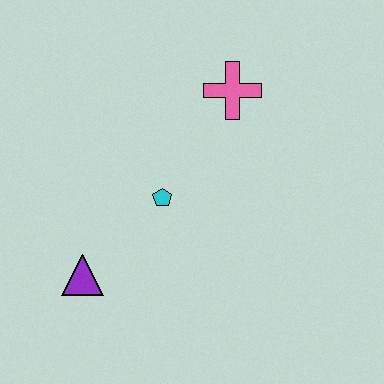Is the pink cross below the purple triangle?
No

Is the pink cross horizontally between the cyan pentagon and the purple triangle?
No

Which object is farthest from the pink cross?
The purple triangle is farthest from the pink cross.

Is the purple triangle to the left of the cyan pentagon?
Yes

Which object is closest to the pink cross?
The cyan pentagon is closest to the pink cross.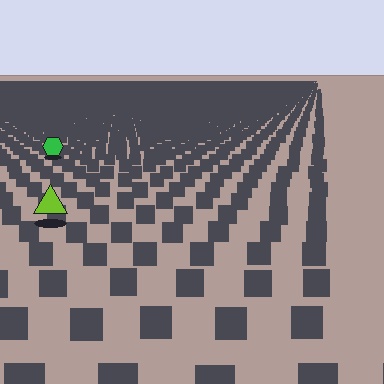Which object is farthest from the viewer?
The green hexagon is farthest from the viewer. It appears smaller and the ground texture around it is denser.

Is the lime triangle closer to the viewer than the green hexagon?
Yes. The lime triangle is closer — you can tell from the texture gradient: the ground texture is coarser near it.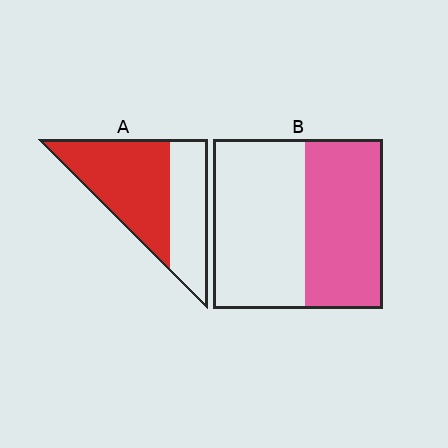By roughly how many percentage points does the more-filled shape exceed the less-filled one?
By roughly 15 percentage points (A over B).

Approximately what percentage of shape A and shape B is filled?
A is approximately 60% and B is approximately 45%.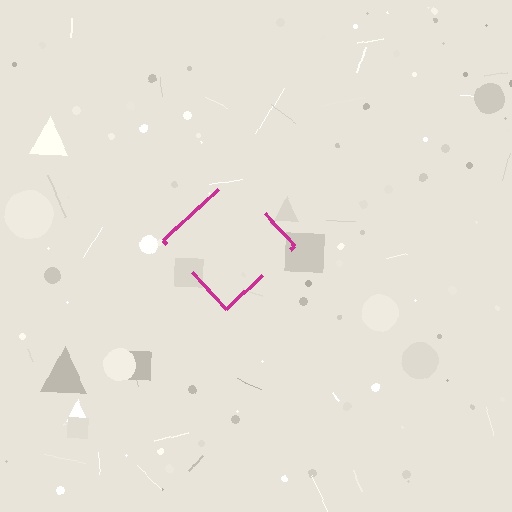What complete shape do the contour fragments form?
The contour fragments form a diamond.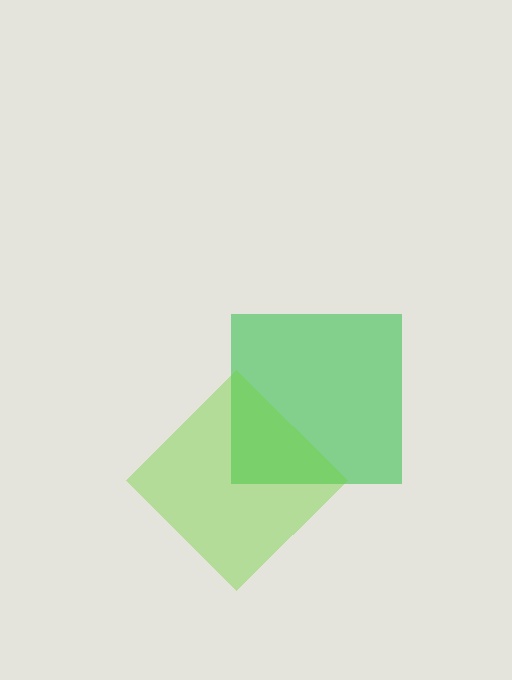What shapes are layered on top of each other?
The layered shapes are: a green square, a lime diamond.